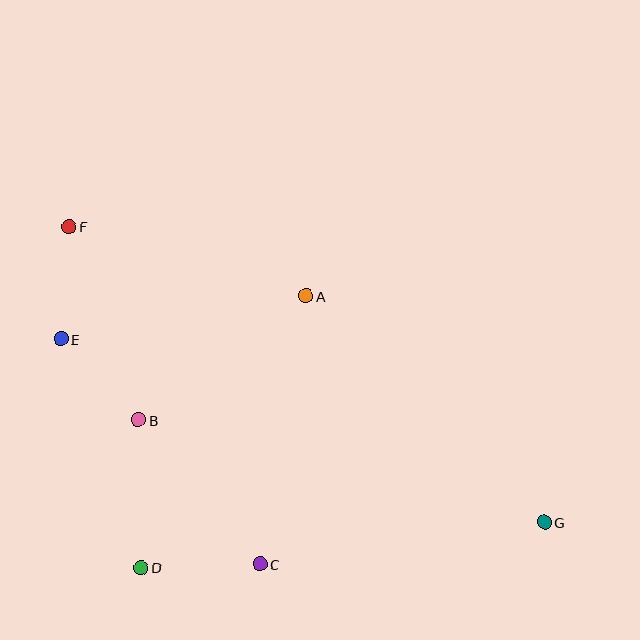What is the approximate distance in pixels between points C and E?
The distance between C and E is approximately 301 pixels.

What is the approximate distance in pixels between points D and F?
The distance between D and F is approximately 349 pixels.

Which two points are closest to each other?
Points B and E are closest to each other.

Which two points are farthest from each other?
Points F and G are farthest from each other.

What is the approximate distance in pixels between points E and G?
The distance between E and G is approximately 517 pixels.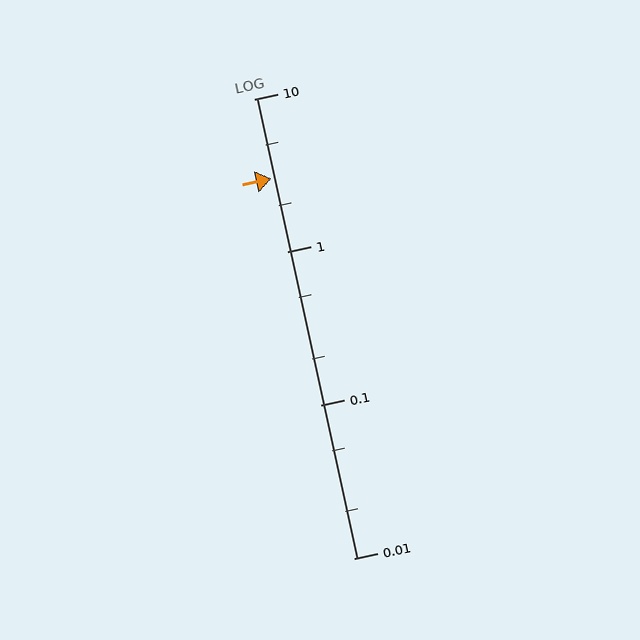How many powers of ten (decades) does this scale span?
The scale spans 3 decades, from 0.01 to 10.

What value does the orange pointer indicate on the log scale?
The pointer indicates approximately 3.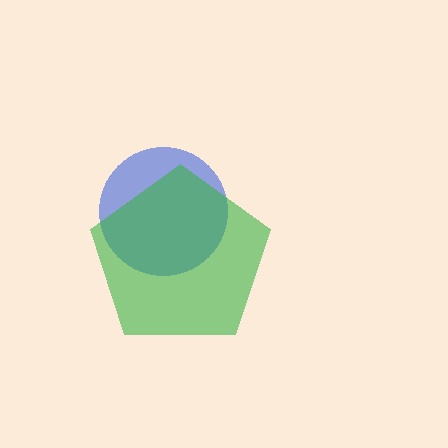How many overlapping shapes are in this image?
There are 2 overlapping shapes in the image.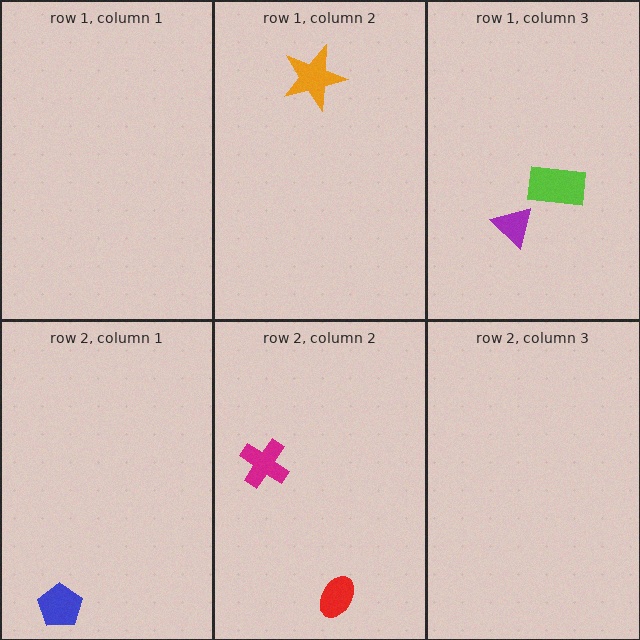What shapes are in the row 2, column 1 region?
The blue pentagon.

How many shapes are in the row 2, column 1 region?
1.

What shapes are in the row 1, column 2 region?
The orange star.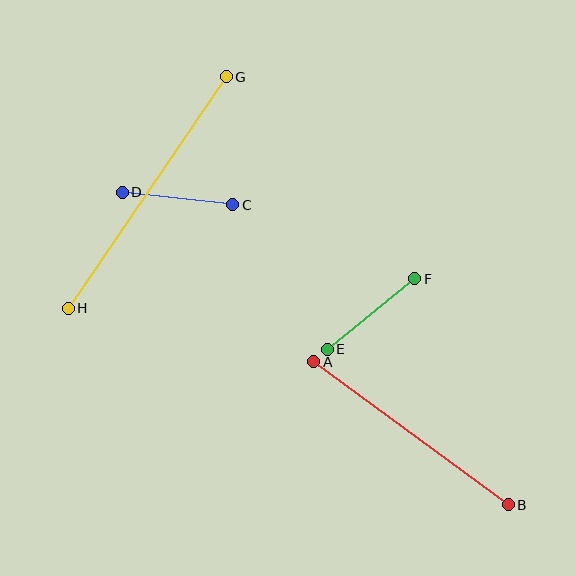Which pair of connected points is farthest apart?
Points G and H are farthest apart.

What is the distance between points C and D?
The distance is approximately 111 pixels.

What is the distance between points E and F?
The distance is approximately 112 pixels.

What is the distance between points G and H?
The distance is approximately 280 pixels.